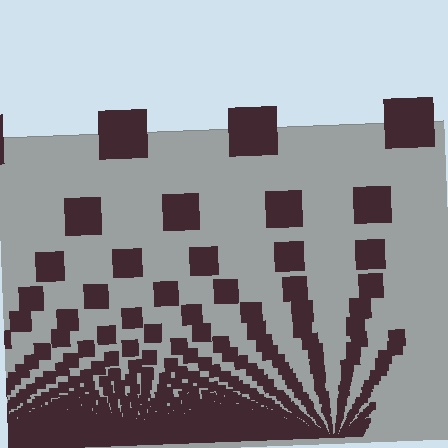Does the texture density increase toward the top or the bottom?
Density increases toward the bottom.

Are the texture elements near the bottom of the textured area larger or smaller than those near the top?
Smaller. The gradient is inverted — elements near the bottom are smaller and denser.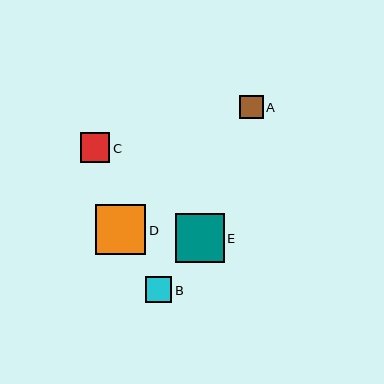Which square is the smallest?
Square A is the smallest with a size of approximately 24 pixels.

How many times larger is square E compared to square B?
Square E is approximately 1.9 times the size of square B.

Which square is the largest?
Square D is the largest with a size of approximately 50 pixels.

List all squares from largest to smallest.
From largest to smallest: D, E, C, B, A.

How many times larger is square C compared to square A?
Square C is approximately 1.3 times the size of square A.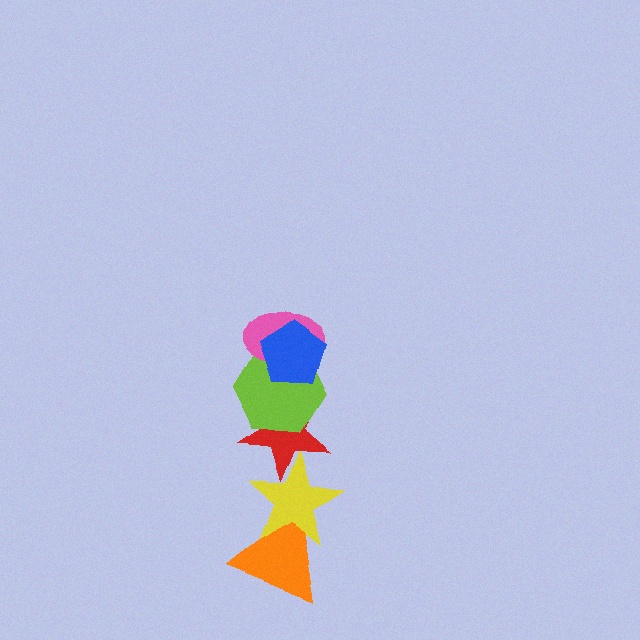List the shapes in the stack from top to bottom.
From top to bottom: the blue pentagon, the pink ellipse, the lime hexagon, the red star, the yellow star, the orange triangle.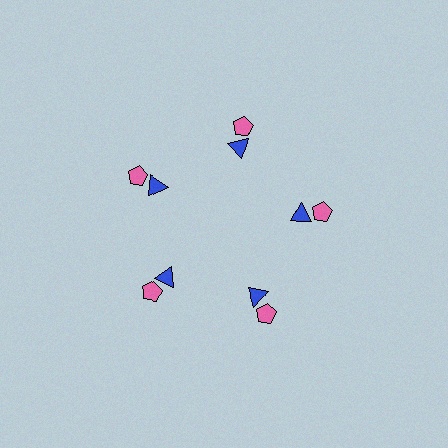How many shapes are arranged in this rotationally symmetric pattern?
There are 10 shapes, arranged in 5 groups of 2.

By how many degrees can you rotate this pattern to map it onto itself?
The pattern maps onto itself every 72 degrees of rotation.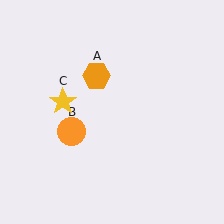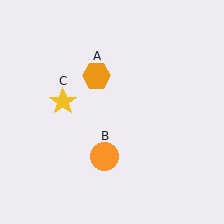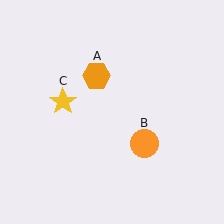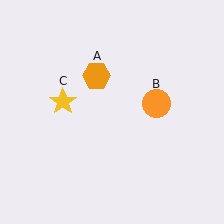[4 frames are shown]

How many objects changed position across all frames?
1 object changed position: orange circle (object B).